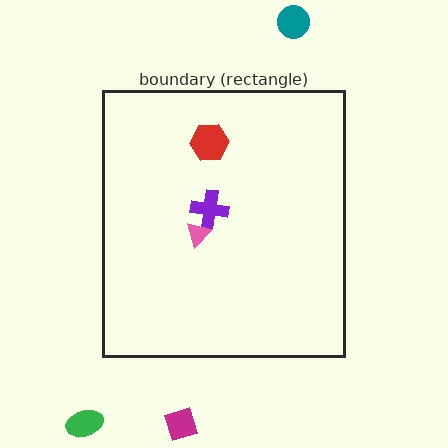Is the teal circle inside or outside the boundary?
Outside.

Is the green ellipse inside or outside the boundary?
Outside.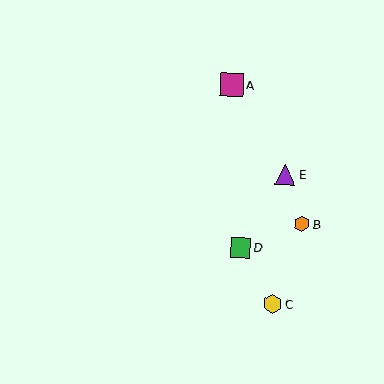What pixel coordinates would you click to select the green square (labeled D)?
Click at (240, 248) to select the green square D.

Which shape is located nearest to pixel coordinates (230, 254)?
The green square (labeled D) at (240, 248) is nearest to that location.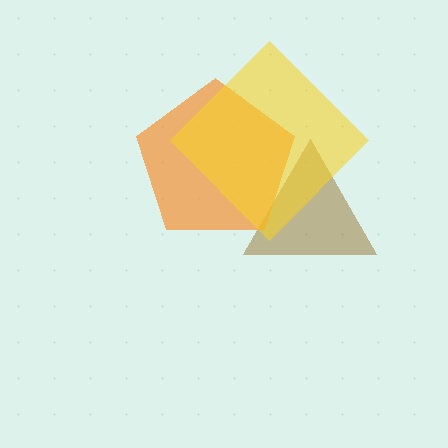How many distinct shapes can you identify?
There are 3 distinct shapes: a brown triangle, an orange pentagon, a yellow diamond.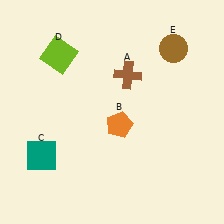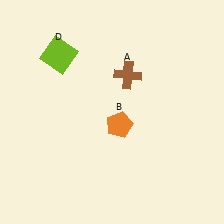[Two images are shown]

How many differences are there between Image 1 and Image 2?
There are 2 differences between the two images.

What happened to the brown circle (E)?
The brown circle (E) was removed in Image 2. It was in the top-right area of Image 1.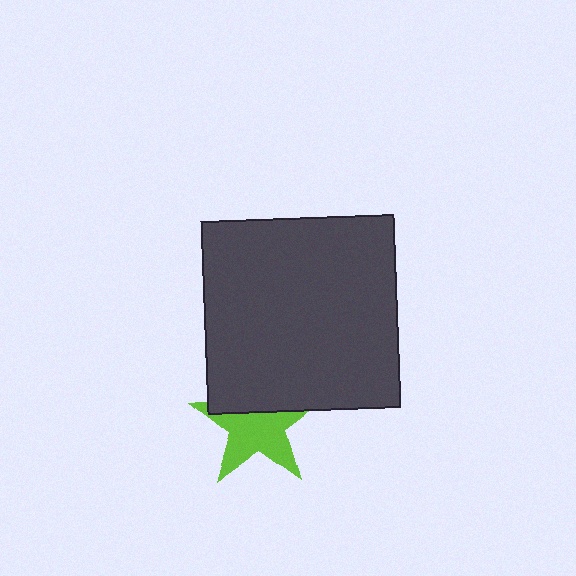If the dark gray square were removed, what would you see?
You would see the complete lime star.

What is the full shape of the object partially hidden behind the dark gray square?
The partially hidden object is a lime star.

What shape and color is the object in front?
The object in front is a dark gray square.